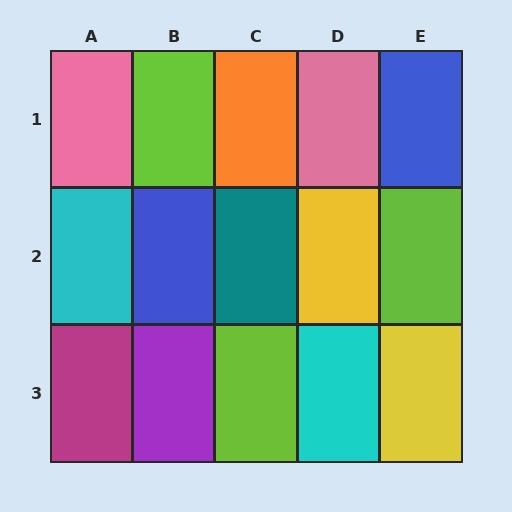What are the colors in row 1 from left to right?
Pink, lime, orange, pink, blue.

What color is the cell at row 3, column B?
Purple.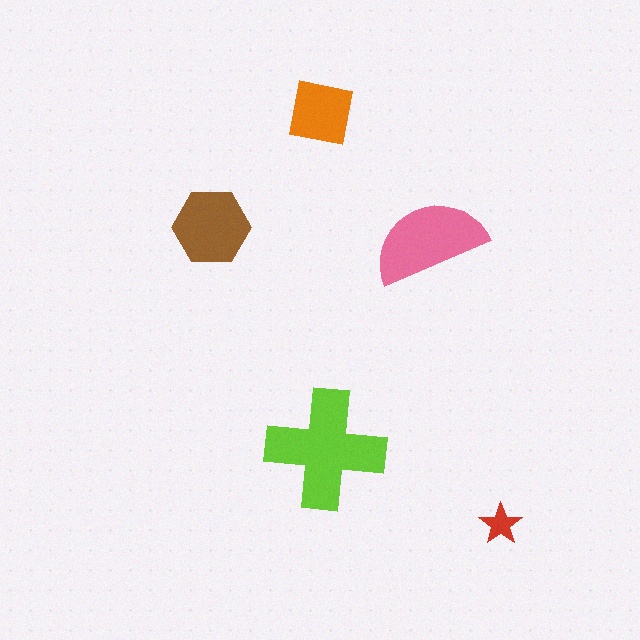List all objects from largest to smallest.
The lime cross, the pink semicircle, the brown hexagon, the orange square, the red star.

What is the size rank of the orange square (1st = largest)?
4th.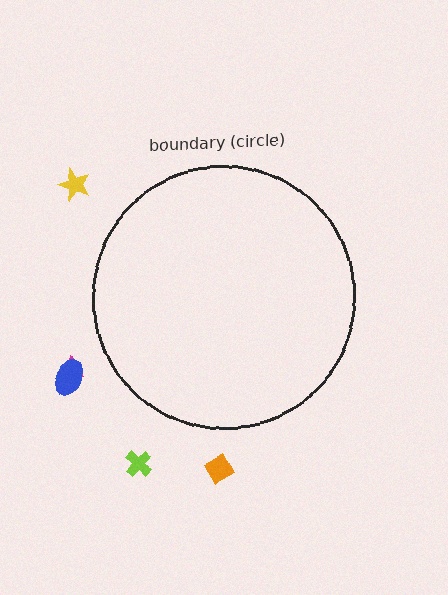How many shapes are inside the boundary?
0 inside, 5 outside.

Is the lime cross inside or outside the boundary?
Outside.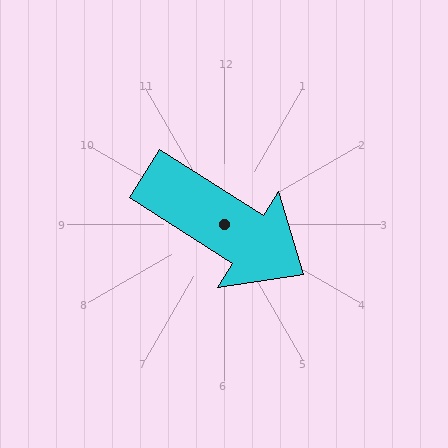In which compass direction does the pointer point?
Southeast.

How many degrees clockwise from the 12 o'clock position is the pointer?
Approximately 122 degrees.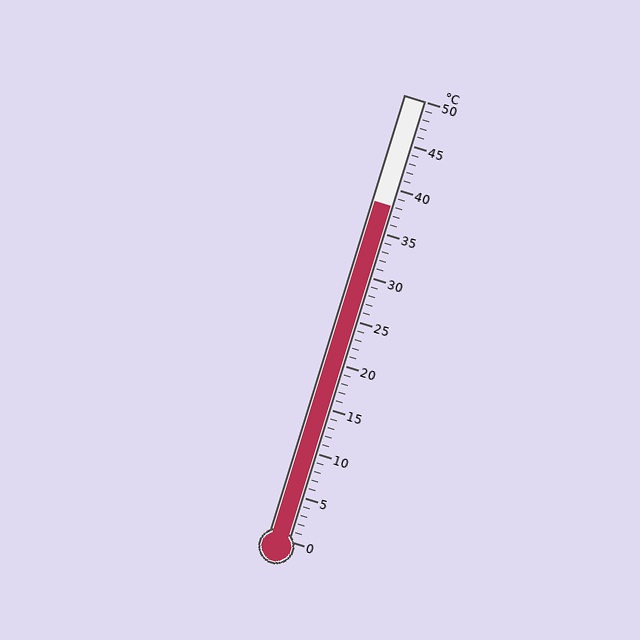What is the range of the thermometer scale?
The thermometer scale ranges from 0°C to 50°C.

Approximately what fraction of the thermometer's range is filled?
The thermometer is filled to approximately 75% of its range.